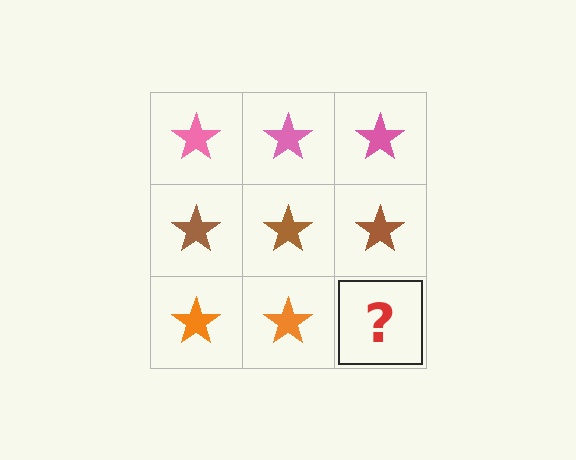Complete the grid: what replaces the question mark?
The question mark should be replaced with an orange star.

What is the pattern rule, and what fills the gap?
The rule is that each row has a consistent color. The gap should be filled with an orange star.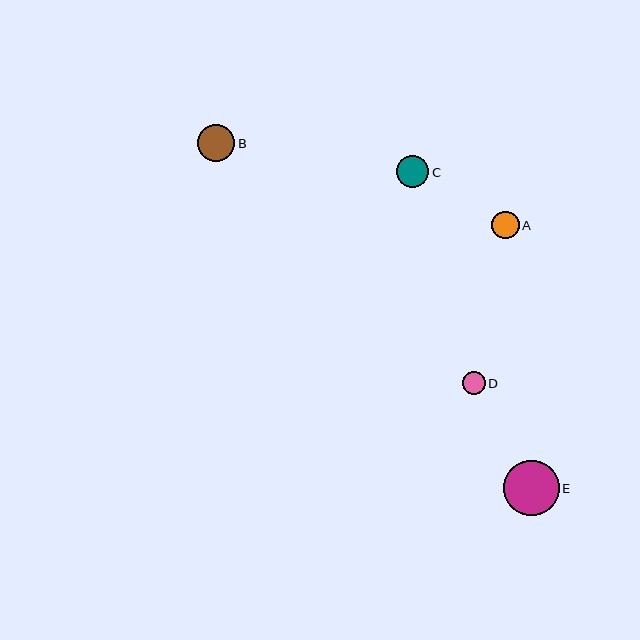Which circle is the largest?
Circle E is the largest with a size of approximately 55 pixels.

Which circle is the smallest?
Circle D is the smallest with a size of approximately 23 pixels.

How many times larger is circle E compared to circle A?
Circle E is approximately 2.0 times the size of circle A.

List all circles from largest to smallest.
From largest to smallest: E, B, C, A, D.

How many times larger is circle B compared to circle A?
Circle B is approximately 1.4 times the size of circle A.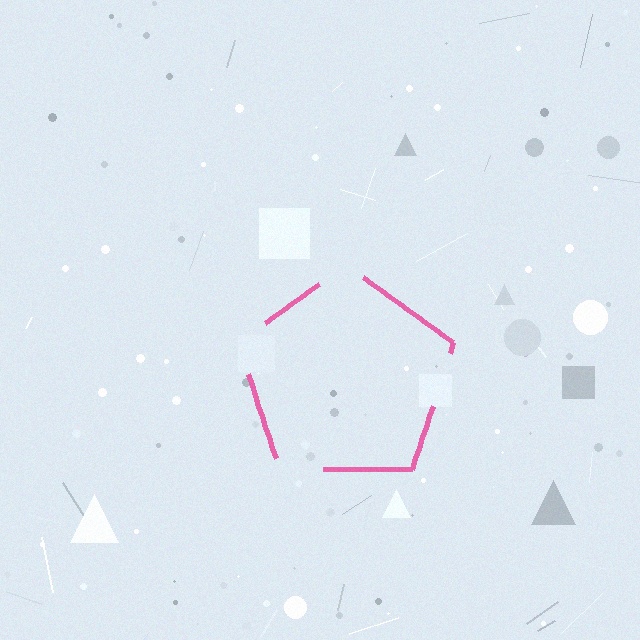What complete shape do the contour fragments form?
The contour fragments form a pentagon.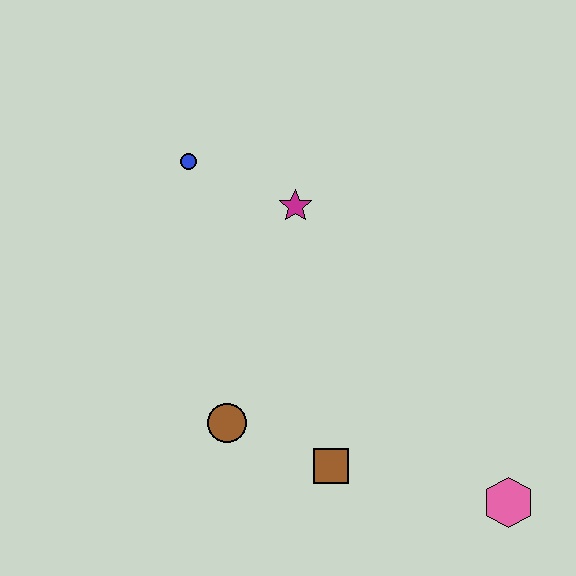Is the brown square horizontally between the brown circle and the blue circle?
No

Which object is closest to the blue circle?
The magenta star is closest to the blue circle.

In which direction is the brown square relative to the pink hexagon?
The brown square is to the left of the pink hexagon.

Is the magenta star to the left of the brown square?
Yes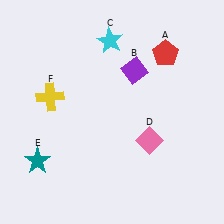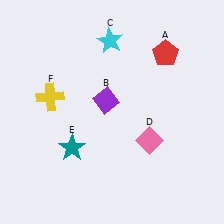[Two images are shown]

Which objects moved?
The objects that moved are: the purple diamond (B), the teal star (E).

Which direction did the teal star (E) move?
The teal star (E) moved right.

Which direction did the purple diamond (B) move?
The purple diamond (B) moved down.